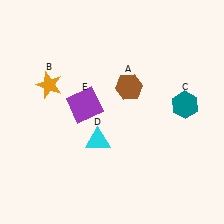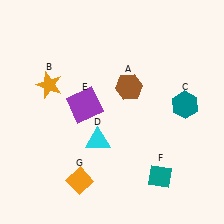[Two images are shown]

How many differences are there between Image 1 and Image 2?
There are 2 differences between the two images.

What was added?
A teal diamond (F), an orange diamond (G) were added in Image 2.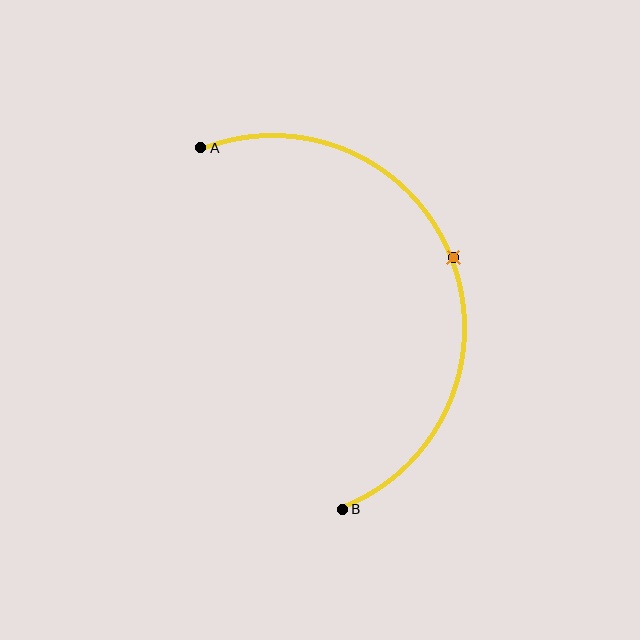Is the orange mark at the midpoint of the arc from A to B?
Yes. The orange mark lies on the arc at equal arc-length from both A and B — it is the arc midpoint.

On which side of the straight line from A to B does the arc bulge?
The arc bulges to the right of the straight line connecting A and B.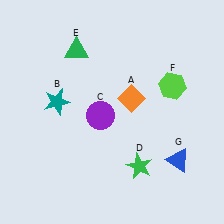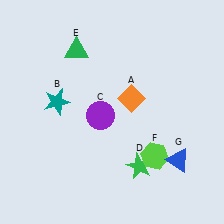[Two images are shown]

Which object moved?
The lime hexagon (F) moved down.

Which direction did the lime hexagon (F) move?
The lime hexagon (F) moved down.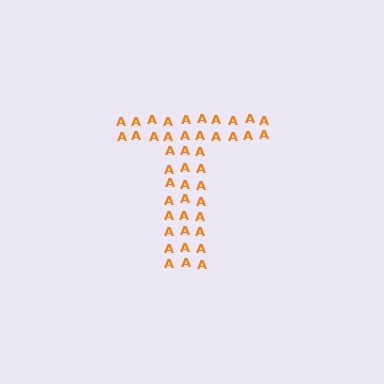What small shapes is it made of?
It is made of small letter A's.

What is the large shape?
The large shape is the letter T.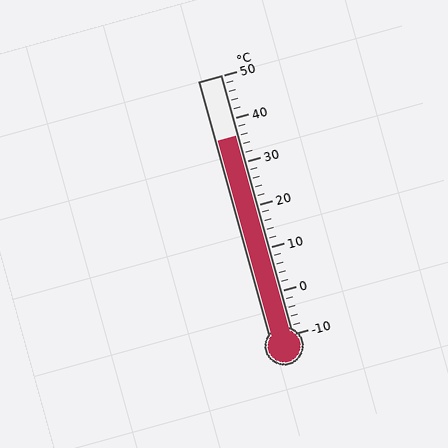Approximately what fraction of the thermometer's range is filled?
The thermometer is filled to approximately 75% of its range.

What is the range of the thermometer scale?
The thermometer scale ranges from -10°C to 50°C.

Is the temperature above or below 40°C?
The temperature is below 40°C.